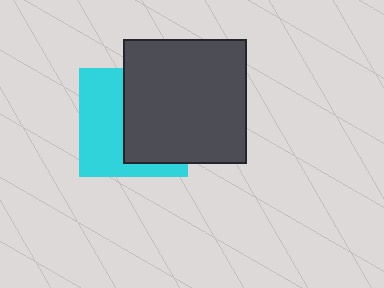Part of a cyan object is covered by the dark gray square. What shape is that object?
It is a square.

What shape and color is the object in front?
The object in front is a dark gray square.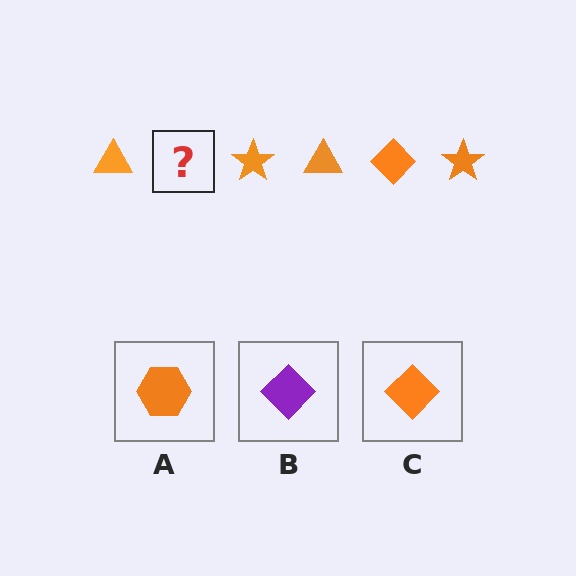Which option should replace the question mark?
Option C.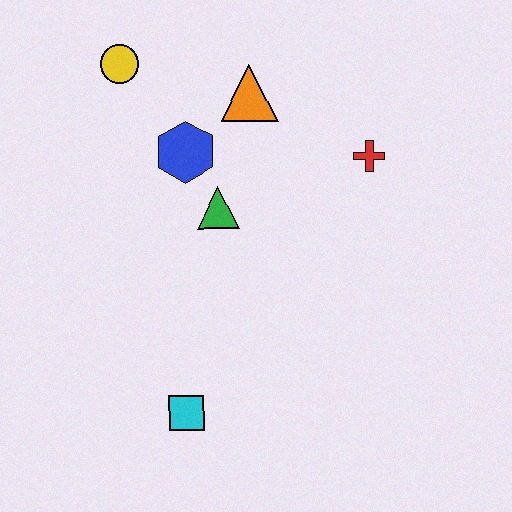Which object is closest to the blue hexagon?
The green triangle is closest to the blue hexagon.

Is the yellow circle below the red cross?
No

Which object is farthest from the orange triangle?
The cyan square is farthest from the orange triangle.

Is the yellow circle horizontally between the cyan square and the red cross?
No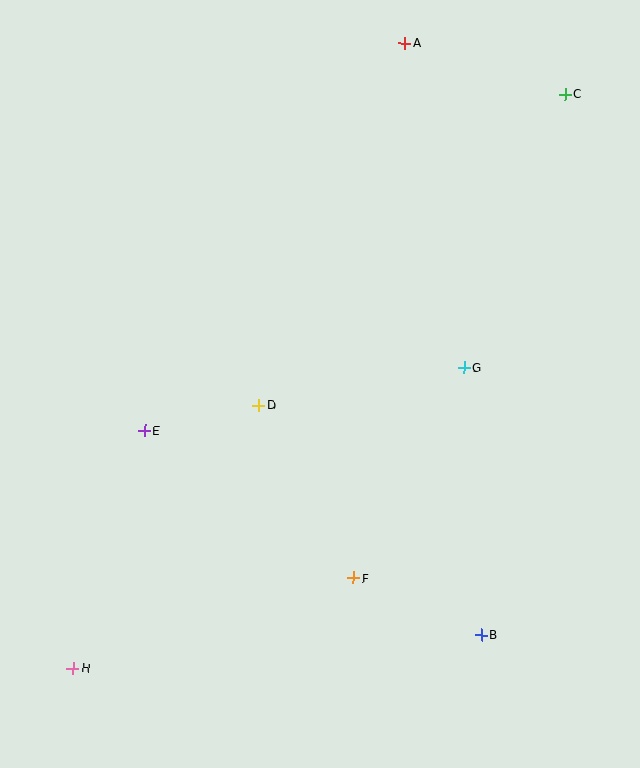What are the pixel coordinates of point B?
Point B is at (481, 635).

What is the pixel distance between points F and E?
The distance between F and E is 255 pixels.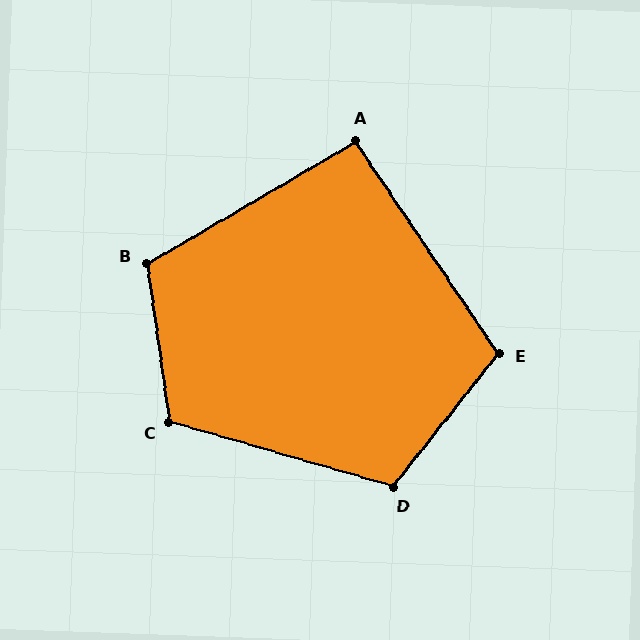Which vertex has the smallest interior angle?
A, at approximately 94 degrees.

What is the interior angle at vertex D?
Approximately 112 degrees (obtuse).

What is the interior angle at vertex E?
Approximately 108 degrees (obtuse).